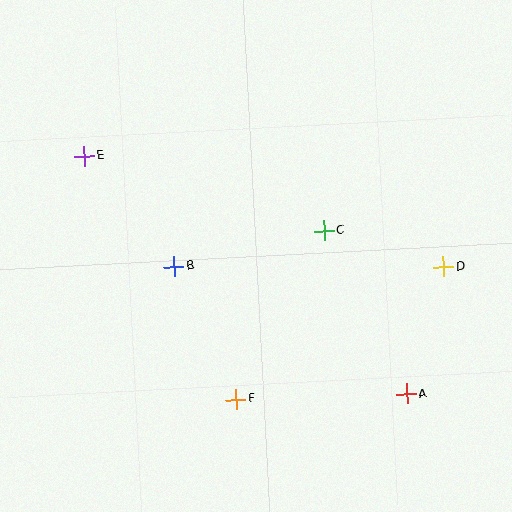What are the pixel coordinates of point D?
Point D is at (444, 267).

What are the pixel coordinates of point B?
Point B is at (174, 266).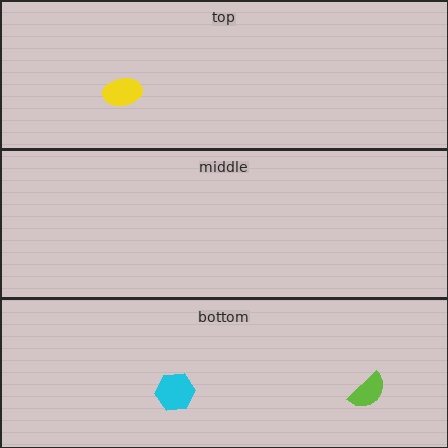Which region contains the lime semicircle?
The bottom region.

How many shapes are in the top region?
1.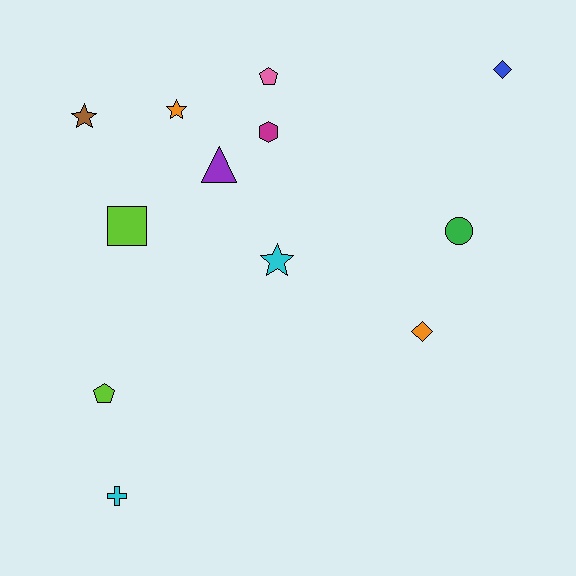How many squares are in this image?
There is 1 square.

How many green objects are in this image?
There is 1 green object.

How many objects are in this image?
There are 12 objects.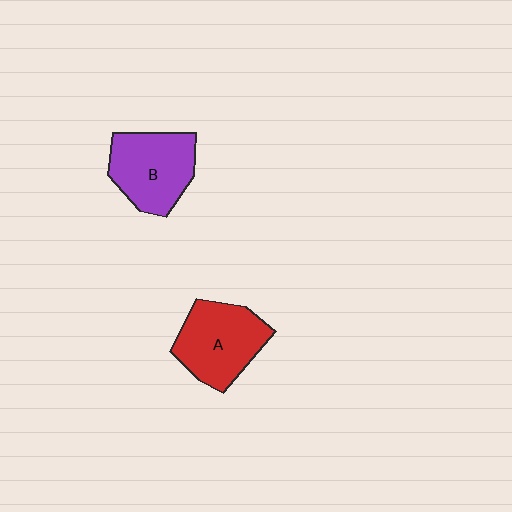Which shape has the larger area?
Shape A (red).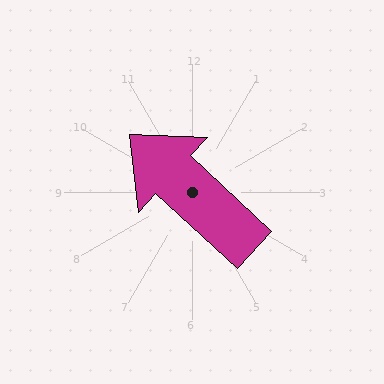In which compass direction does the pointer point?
Northwest.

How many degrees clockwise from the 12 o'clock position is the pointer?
Approximately 313 degrees.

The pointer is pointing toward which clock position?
Roughly 10 o'clock.